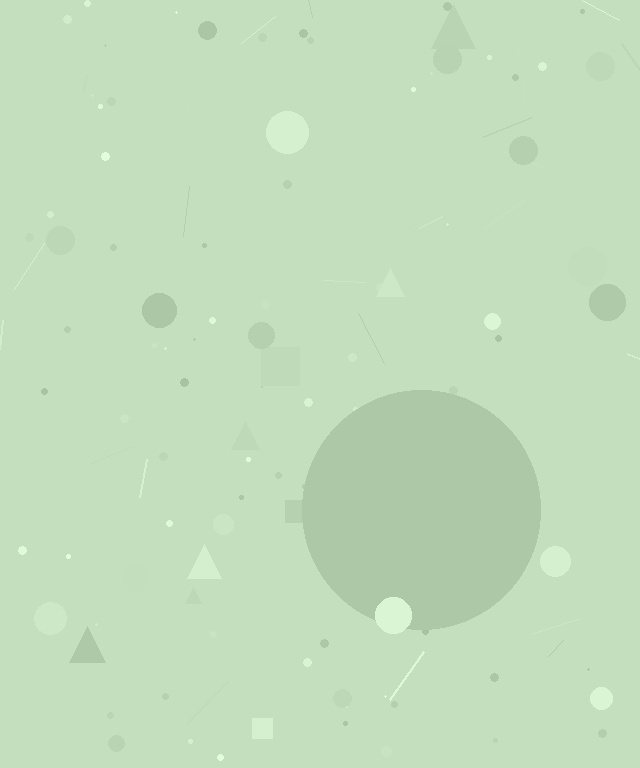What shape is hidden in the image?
A circle is hidden in the image.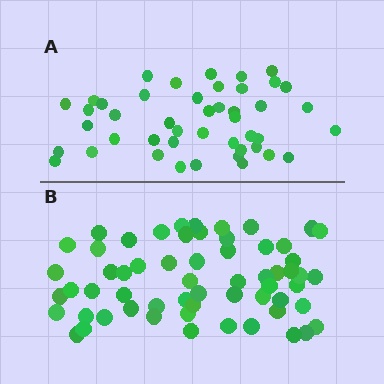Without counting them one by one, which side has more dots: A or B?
Region B (the bottom region) has more dots.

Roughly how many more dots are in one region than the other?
Region B has approximately 15 more dots than region A.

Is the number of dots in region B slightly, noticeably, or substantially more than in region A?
Region B has noticeably more, but not dramatically so. The ratio is roughly 1.3 to 1.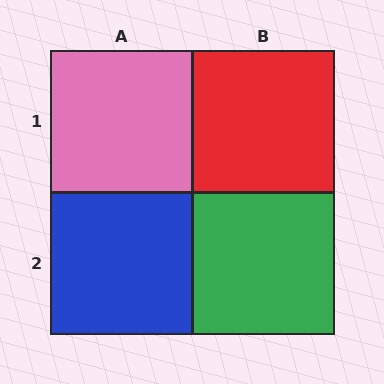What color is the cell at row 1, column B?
Red.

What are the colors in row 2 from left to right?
Blue, green.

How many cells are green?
1 cell is green.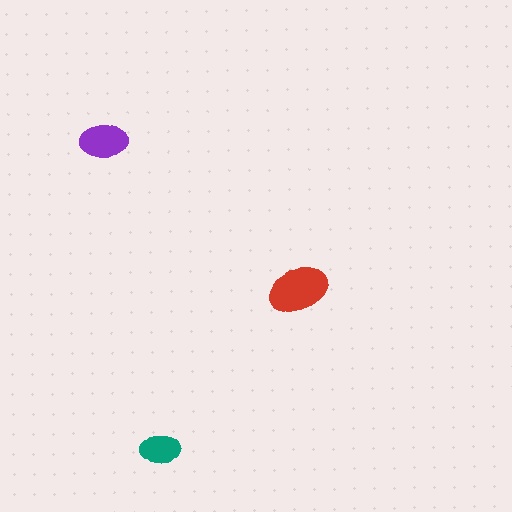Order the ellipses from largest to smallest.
the red one, the purple one, the teal one.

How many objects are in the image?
There are 3 objects in the image.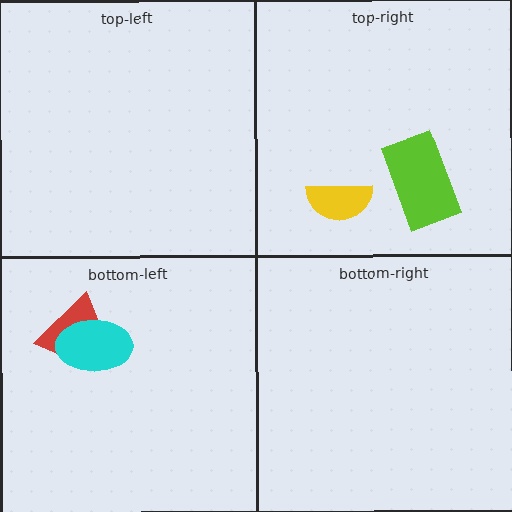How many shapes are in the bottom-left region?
2.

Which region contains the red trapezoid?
The bottom-left region.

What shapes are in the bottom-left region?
The red trapezoid, the cyan ellipse.